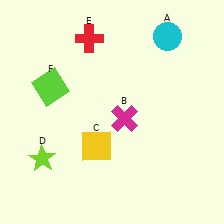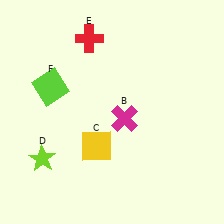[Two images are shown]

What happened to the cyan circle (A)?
The cyan circle (A) was removed in Image 2. It was in the top-right area of Image 1.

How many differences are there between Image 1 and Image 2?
There is 1 difference between the two images.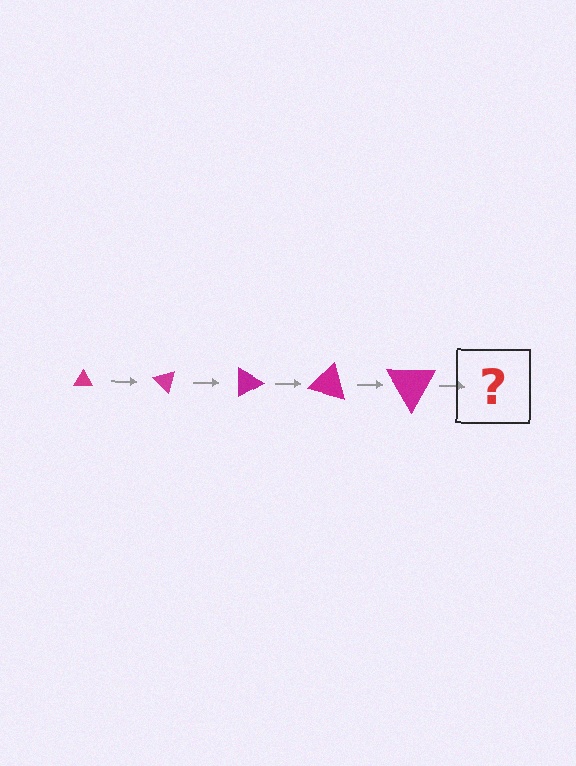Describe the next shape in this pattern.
It should be a triangle, larger than the previous one and rotated 225 degrees from the start.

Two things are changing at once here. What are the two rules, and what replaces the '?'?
The two rules are that the triangle grows larger each step and it rotates 45 degrees each step. The '?' should be a triangle, larger than the previous one and rotated 225 degrees from the start.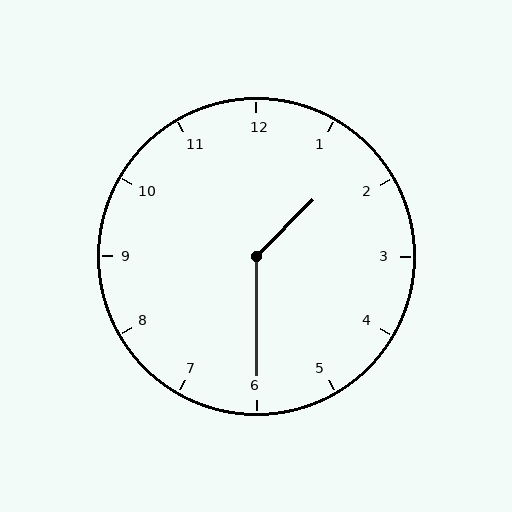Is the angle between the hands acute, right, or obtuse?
It is obtuse.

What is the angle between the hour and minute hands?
Approximately 135 degrees.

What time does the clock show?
1:30.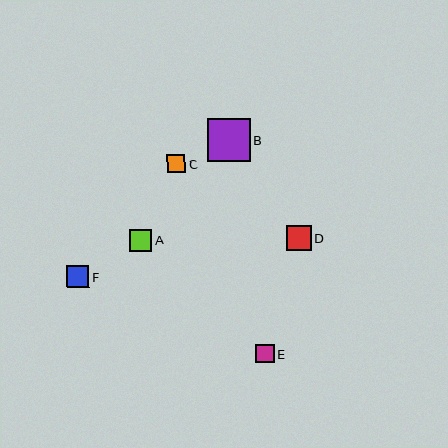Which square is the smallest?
Square C is the smallest with a size of approximately 18 pixels.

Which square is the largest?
Square B is the largest with a size of approximately 43 pixels.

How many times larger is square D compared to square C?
Square D is approximately 1.4 times the size of square C.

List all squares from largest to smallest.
From largest to smallest: B, D, F, A, E, C.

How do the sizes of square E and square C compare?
Square E and square C are approximately the same size.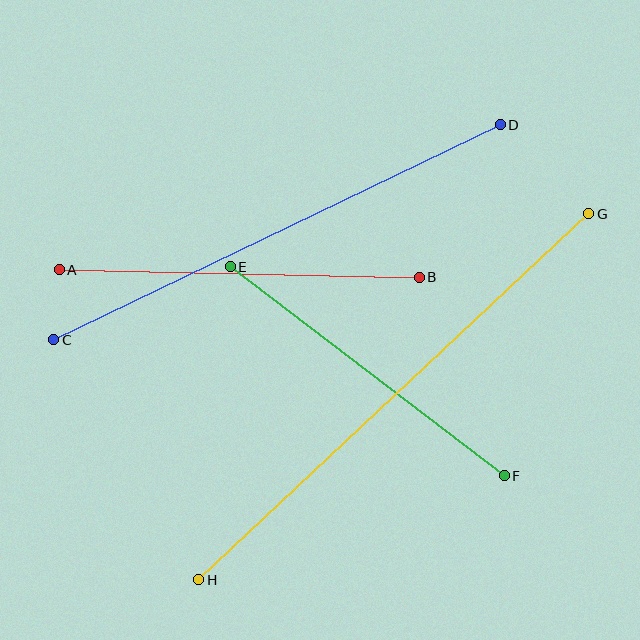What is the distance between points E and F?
The distance is approximately 344 pixels.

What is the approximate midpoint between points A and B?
The midpoint is at approximately (239, 274) pixels.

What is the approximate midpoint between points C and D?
The midpoint is at approximately (277, 232) pixels.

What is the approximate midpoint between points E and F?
The midpoint is at approximately (367, 371) pixels.